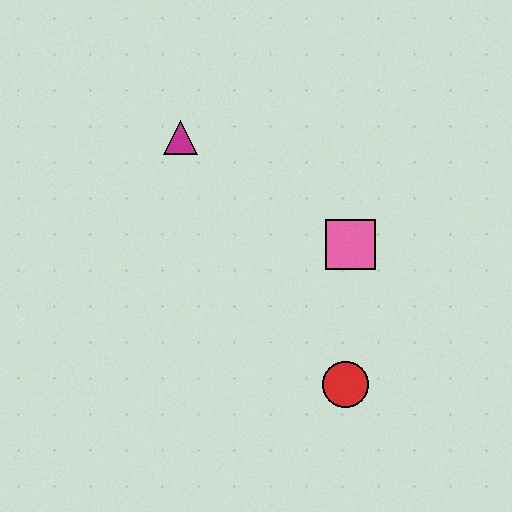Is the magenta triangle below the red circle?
No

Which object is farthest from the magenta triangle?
The red circle is farthest from the magenta triangle.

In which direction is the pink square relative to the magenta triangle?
The pink square is to the right of the magenta triangle.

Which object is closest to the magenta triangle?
The pink square is closest to the magenta triangle.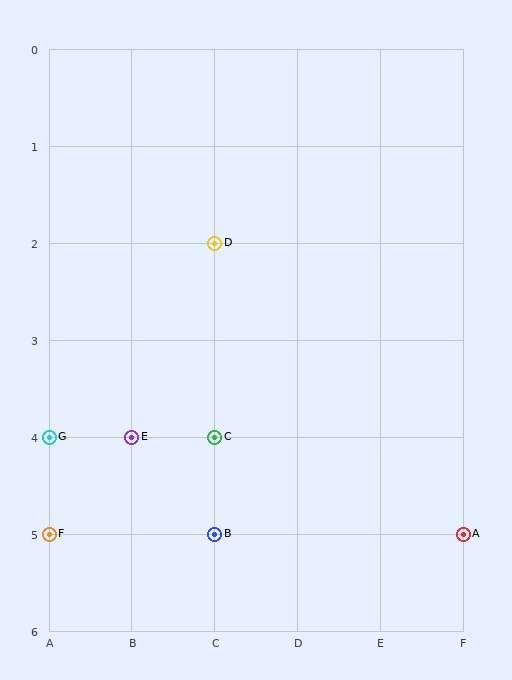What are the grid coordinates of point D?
Point D is at grid coordinates (C, 2).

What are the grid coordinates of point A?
Point A is at grid coordinates (F, 5).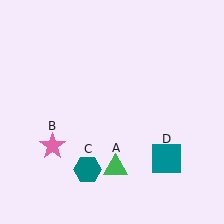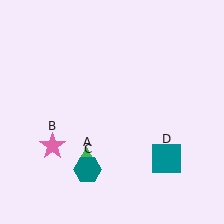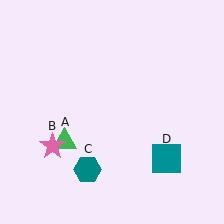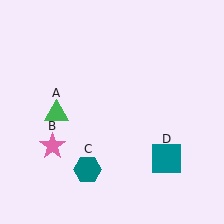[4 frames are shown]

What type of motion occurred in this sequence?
The green triangle (object A) rotated clockwise around the center of the scene.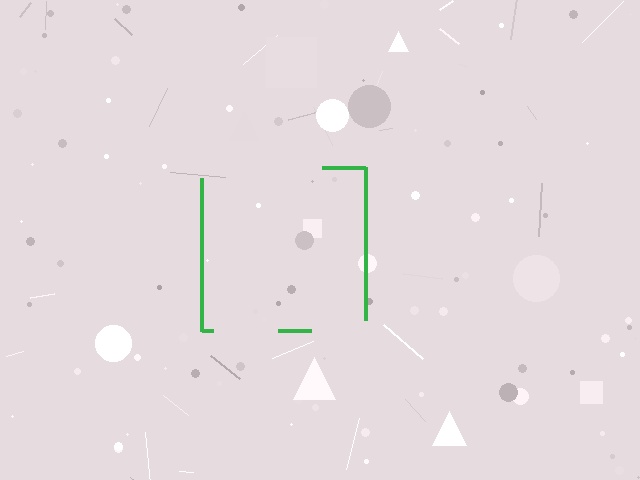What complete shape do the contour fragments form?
The contour fragments form a square.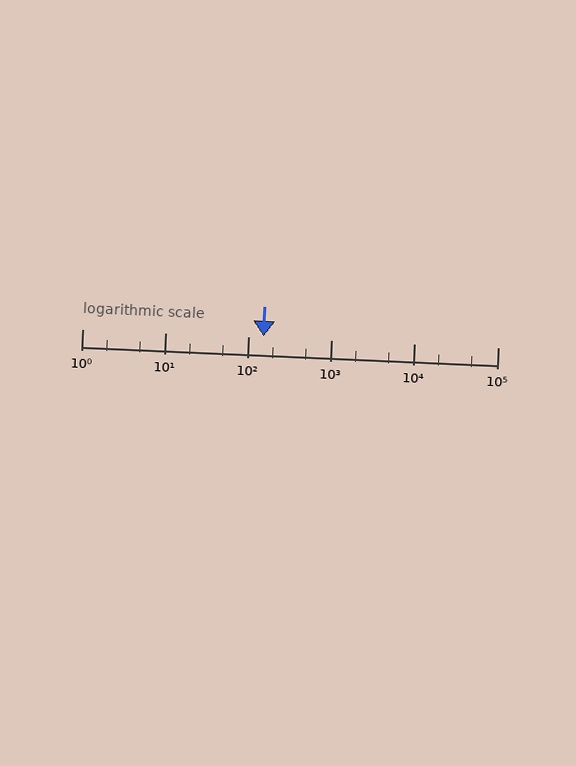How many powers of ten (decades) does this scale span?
The scale spans 5 decades, from 1 to 100000.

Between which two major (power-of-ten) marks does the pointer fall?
The pointer is between 100 and 1000.